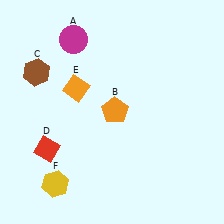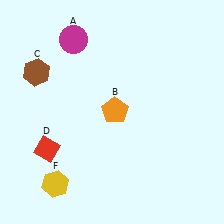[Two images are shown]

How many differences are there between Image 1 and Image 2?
There is 1 difference between the two images.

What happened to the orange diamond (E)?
The orange diamond (E) was removed in Image 2. It was in the top-left area of Image 1.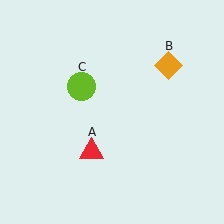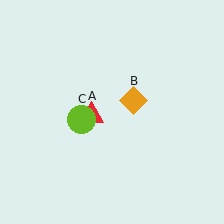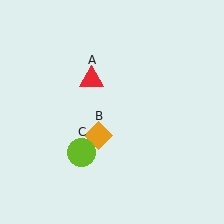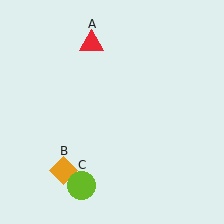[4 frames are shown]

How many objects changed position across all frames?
3 objects changed position: red triangle (object A), orange diamond (object B), lime circle (object C).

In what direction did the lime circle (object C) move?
The lime circle (object C) moved down.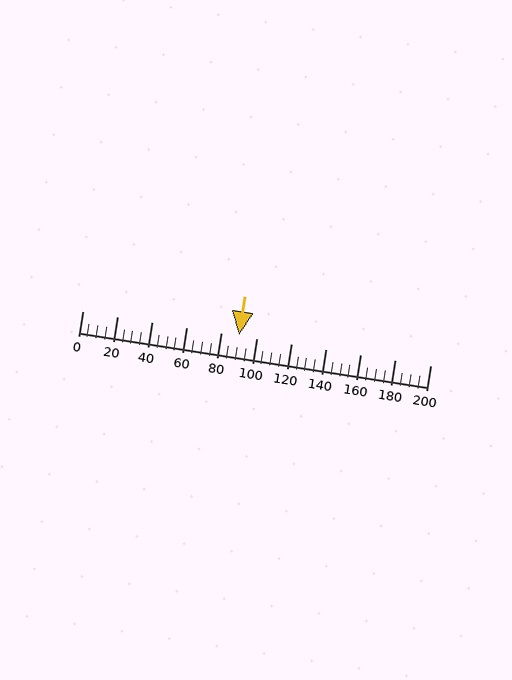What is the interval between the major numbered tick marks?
The major tick marks are spaced 20 units apart.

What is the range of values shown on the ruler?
The ruler shows values from 0 to 200.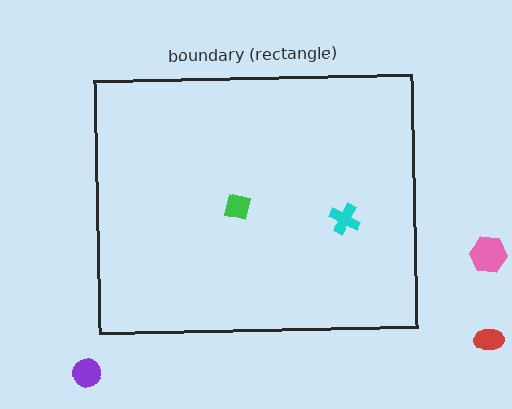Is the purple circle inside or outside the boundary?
Outside.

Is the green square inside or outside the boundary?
Inside.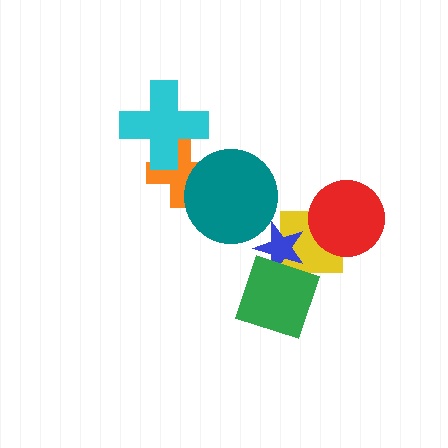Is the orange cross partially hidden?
Yes, it is partially covered by another shape.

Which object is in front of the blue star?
The green diamond is in front of the blue star.